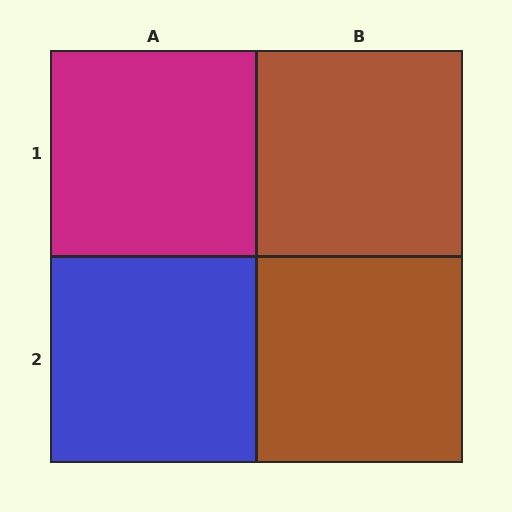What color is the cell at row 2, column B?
Brown.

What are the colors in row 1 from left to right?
Magenta, brown.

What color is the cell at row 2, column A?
Blue.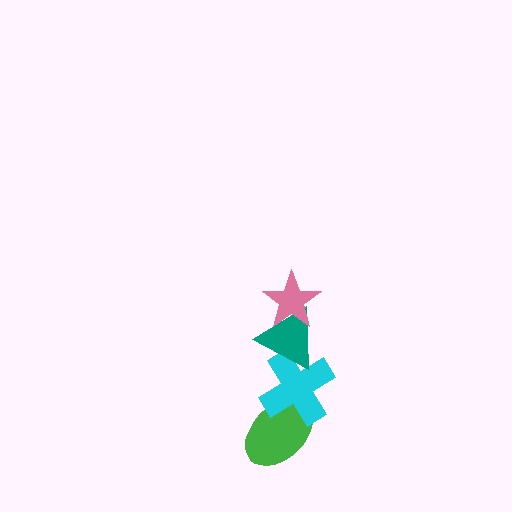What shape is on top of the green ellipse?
The cyan cross is on top of the green ellipse.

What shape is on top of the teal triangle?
The pink star is on top of the teal triangle.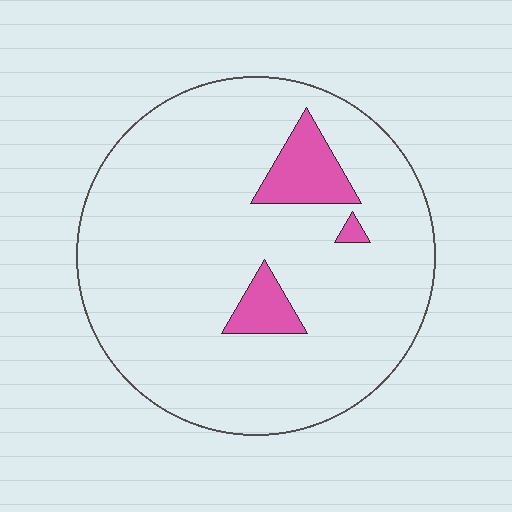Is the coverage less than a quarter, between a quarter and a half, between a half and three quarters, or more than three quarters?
Less than a quarter.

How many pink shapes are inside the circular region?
3.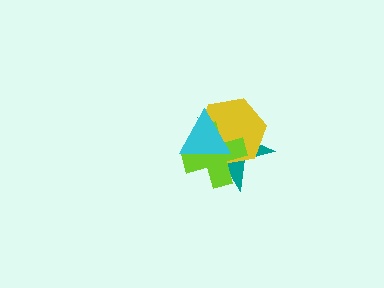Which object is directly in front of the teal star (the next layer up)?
The yellow hexagon is directly in front of the teal star.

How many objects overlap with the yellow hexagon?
3 objects overlap with the yellow hexagon.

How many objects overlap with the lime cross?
3 objects overlap with the lime cross.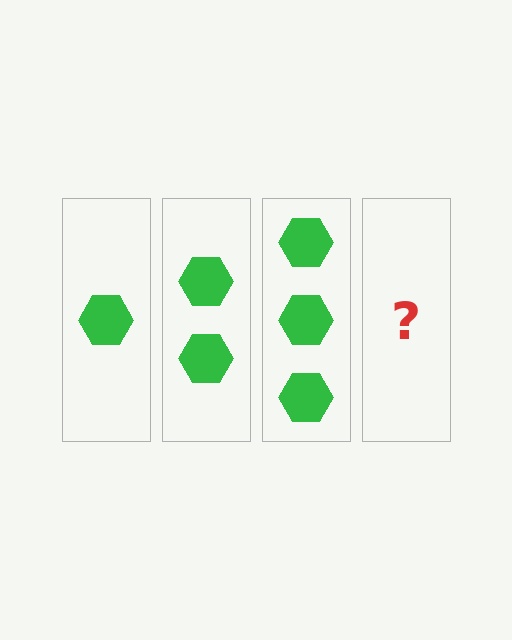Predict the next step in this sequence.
The next step is 4 hexagons.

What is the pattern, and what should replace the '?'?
The pattern is that each step adds one more hexagon. The '?' should be 4 hexagons.